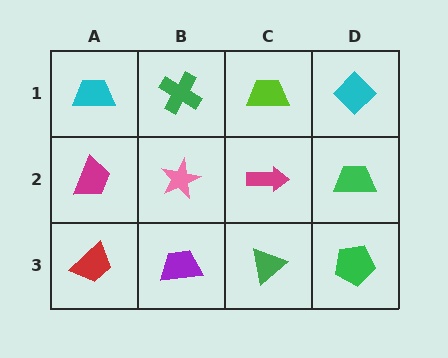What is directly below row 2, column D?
A green pentagon.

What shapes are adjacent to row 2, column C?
A lime trapezoid (row 1, column C), a green triangle (row 3, column C), a pink star (row 2, column B), a green trapezoid (row 2, column D).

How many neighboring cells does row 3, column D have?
2.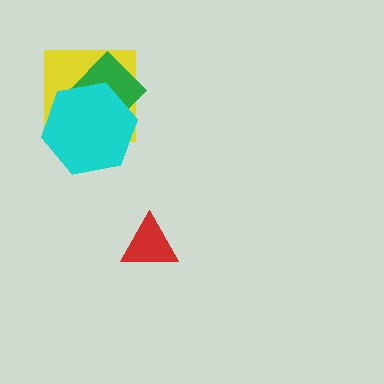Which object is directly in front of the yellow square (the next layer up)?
The green diamond is directly in front of the yellow square.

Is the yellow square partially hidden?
Yes, it is partially covered by another shape.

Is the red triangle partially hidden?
No, no other shape covers it.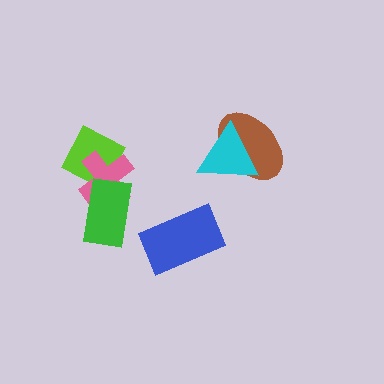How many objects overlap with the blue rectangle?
0 objects overlap with the blue rectangle.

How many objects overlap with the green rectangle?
2 objects overlap with the green rectangle.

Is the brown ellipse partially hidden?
Yes, it is partially covered by another shape.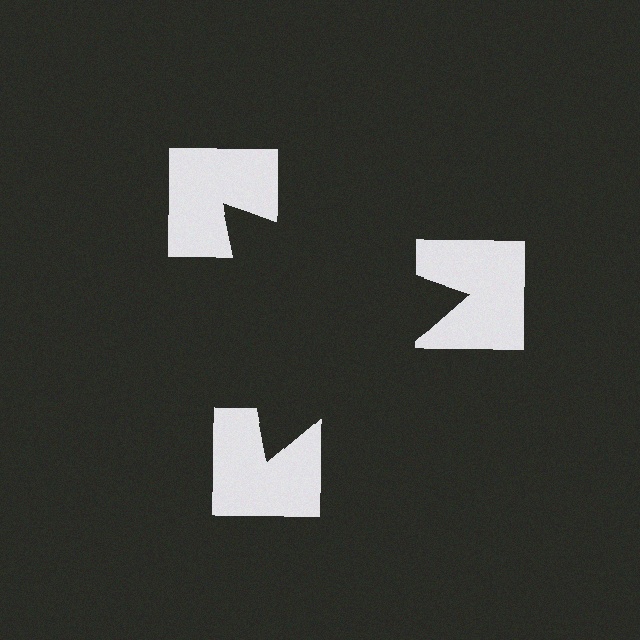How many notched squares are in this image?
There are 3 — one at each vertex of the illusory triangle.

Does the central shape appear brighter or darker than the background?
It typically appears slightly darker than the background, even though no actual brightness change is drawn.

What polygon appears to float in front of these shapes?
An illusory triangle — its edges are inferred from the aligned wedge cuts in the notched squares, not physically drawn.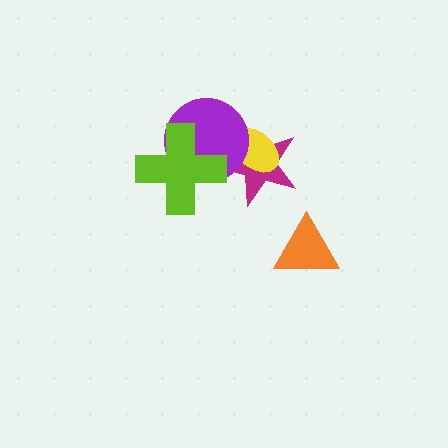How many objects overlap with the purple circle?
3 objects overlap with the purple circle.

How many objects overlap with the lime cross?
2 objects overlap with the lime cross.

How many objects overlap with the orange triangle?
0 objects overlap with the orange triangle.